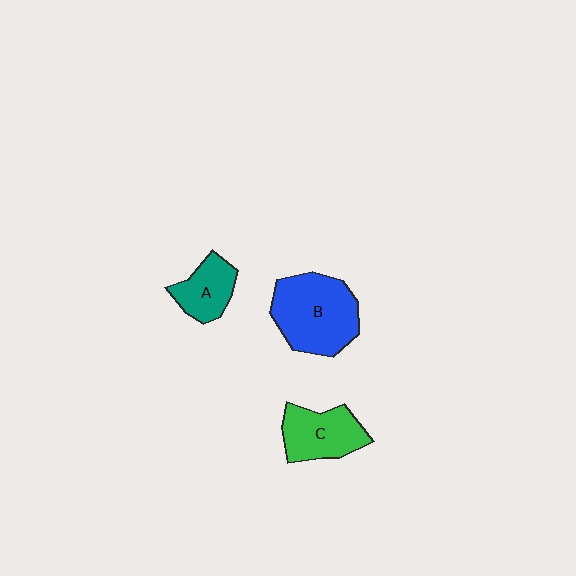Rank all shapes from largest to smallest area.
From largest to smallest: B (blue), C (green), A (teal).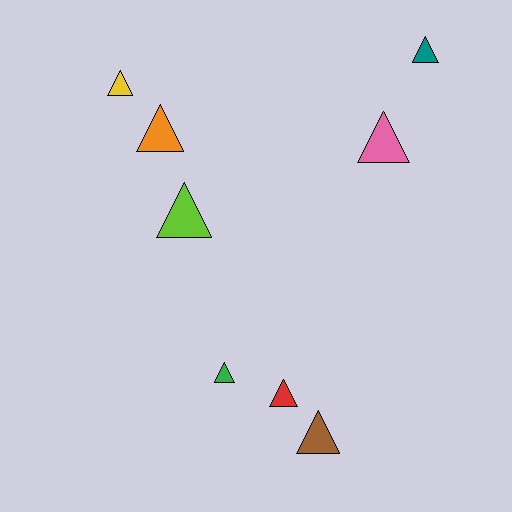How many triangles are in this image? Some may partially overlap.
There are 8 triangles.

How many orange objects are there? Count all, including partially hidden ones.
There is 1 orange object.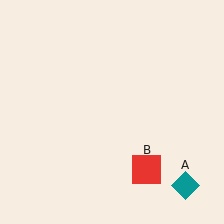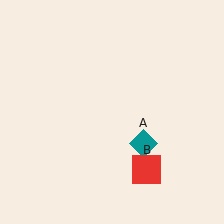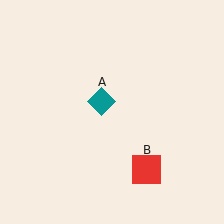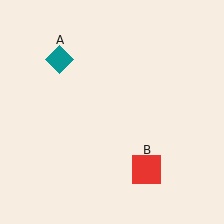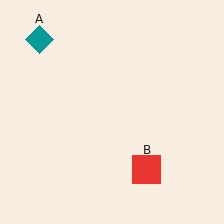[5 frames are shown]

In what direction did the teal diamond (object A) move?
The teal diamond (object A) moved up and to the left.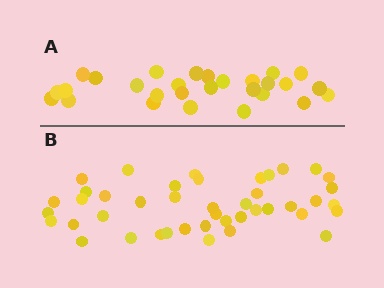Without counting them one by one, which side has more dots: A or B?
Region B (the bottom region) has more dots.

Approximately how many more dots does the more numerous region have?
Region B has approximately 15 more dots than region A.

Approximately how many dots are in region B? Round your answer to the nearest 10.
About 40 dots. (The exact count is 43, which rounds to 40.)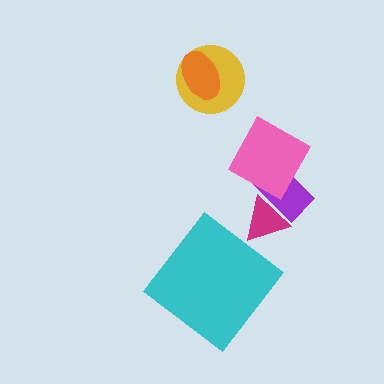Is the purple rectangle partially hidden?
Yes, it is partially covered by another shape.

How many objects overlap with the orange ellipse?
1 object overlaps with the orange ellipse.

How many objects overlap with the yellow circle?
1 object overlaps with the yellow circle.